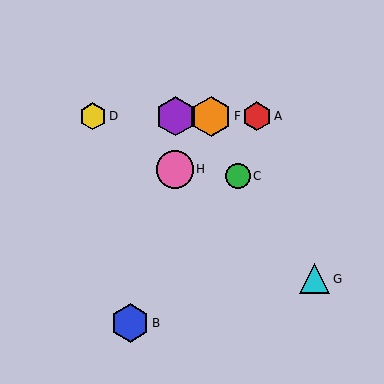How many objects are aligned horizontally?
4 objects (A, D, E, F) are aligned horizontally.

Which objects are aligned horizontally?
Objects A, D, E, F are aligned horizontally.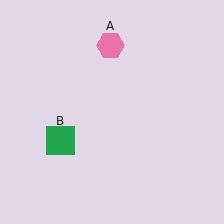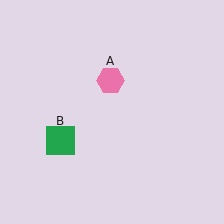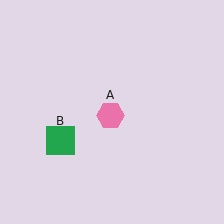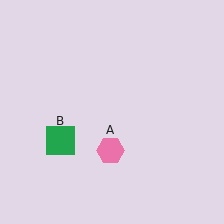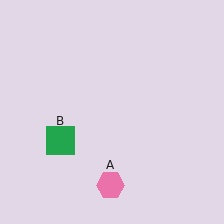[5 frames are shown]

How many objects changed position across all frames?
1 object changed position: pink hexagon (object A).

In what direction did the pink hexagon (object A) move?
The pink hexagon (object A) moved down.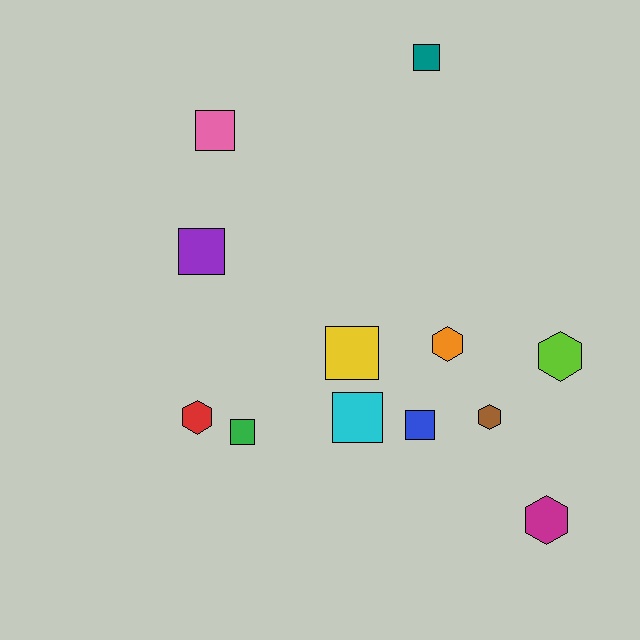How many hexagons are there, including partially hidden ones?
There are 5 hexagons.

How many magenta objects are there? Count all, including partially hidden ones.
There is 1 magenta object.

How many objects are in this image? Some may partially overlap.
There are 12 objects.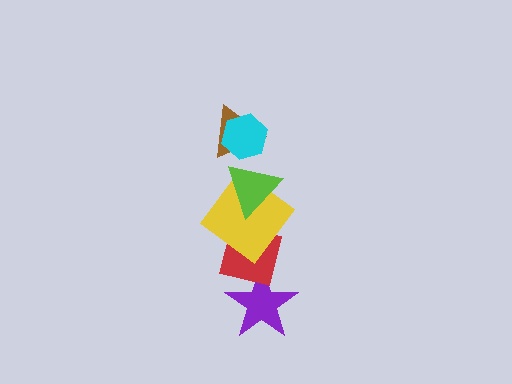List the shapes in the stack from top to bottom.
From top to bottom: the cyan hexagon, the brown triangle, the lime triangle, the yellow diamond, the red square, the purple star.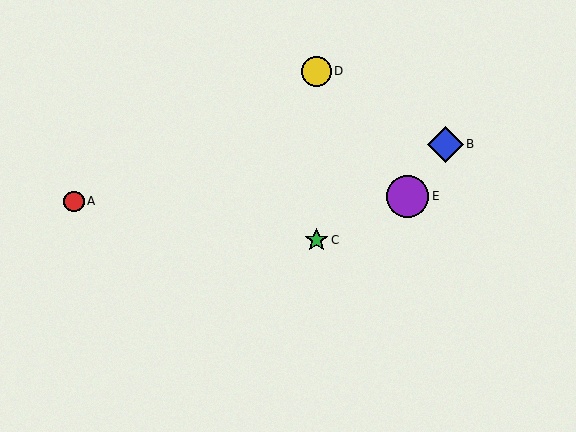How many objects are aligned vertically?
2 objects (C, D) are aligned vertically.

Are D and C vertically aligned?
Yes, both are at x≈317.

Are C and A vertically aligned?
No, C is at x≈317 and A is at x≈74.